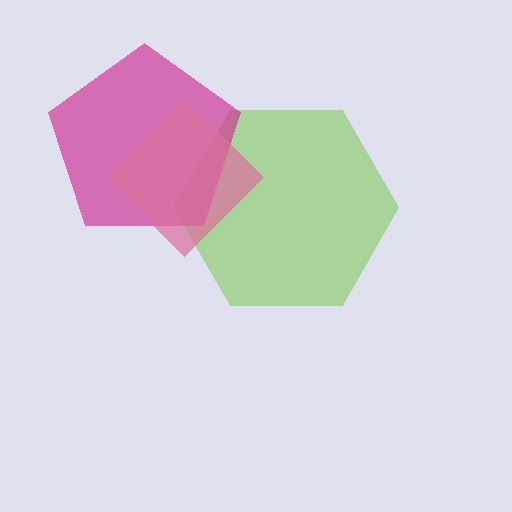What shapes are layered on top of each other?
The layered shapes are: a lime hexagon, a magenta pentagon, a pink diamond.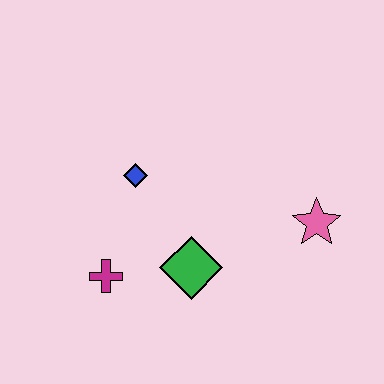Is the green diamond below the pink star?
Yes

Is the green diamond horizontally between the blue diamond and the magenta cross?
No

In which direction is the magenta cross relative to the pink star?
The magenta cross is to the left of the pink star.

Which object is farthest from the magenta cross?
The pink star is farthest from the magenta cross.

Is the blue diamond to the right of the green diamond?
No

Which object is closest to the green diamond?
The magenta cross is closest to the green diamond.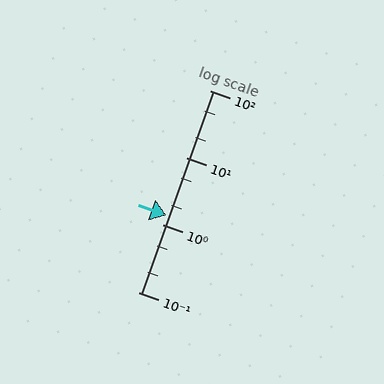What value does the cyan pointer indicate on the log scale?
The pointer indicates approximately 1.4.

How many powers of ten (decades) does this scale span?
The scale spans 3 decades, from 0.1 to 100.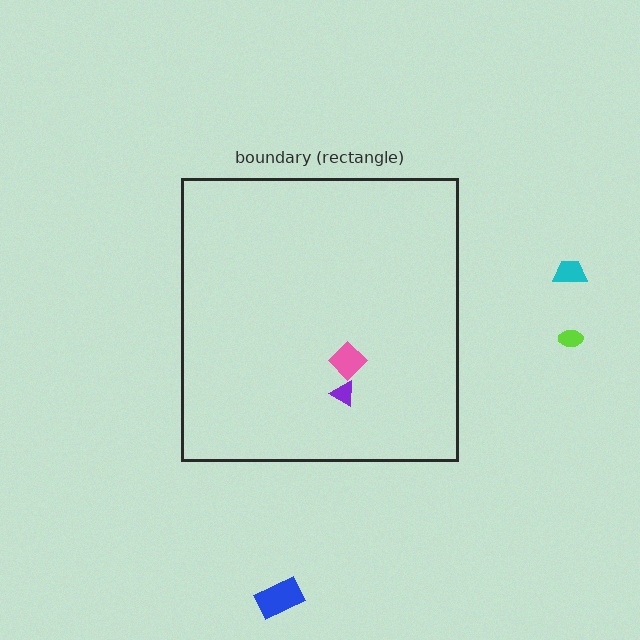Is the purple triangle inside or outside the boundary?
Inside.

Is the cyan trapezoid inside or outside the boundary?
Outside.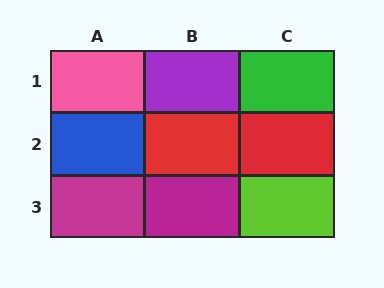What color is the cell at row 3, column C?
Lime.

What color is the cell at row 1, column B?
Purple.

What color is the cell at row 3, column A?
Magenta.